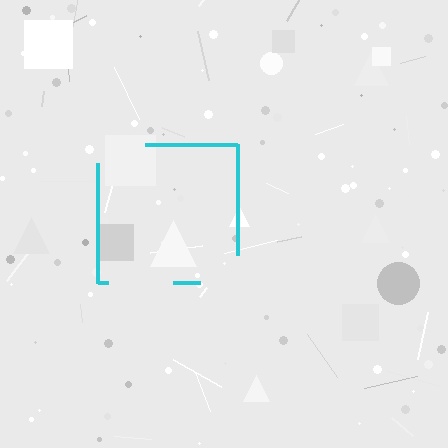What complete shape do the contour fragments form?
The contour fragments form a square.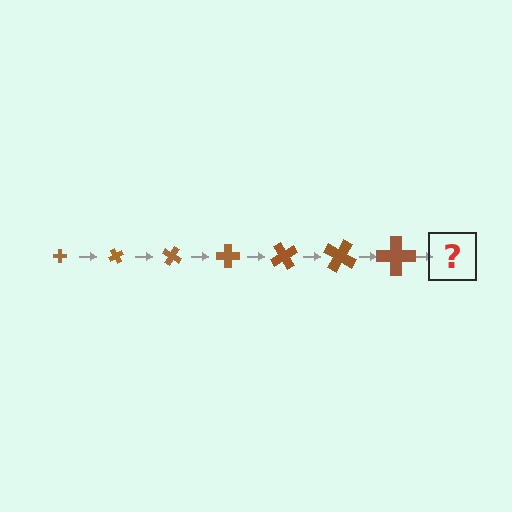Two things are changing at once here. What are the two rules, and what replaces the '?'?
The two rules are that the cross grows larger each step and it rotates 60 degrees each step. The '?' should be a cross, larger than the previous one and rotated 420 degrees from the start.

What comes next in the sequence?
The next element should be a cross, larger than the previous one and rotated 420 degrees from the start.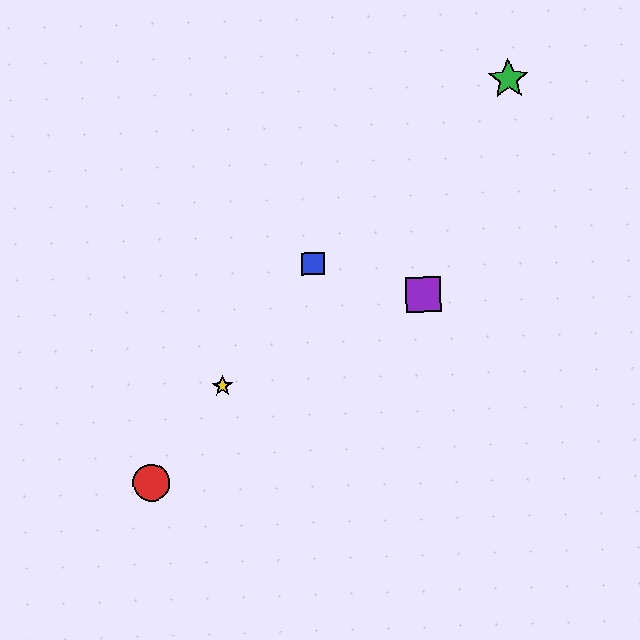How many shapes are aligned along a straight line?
3 shapes (the red circle, the blue square, the yellow star) are aligned along a straight line.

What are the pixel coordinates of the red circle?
The red circle is at (151, 483).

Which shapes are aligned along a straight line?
The red circle, the blue square, the yellow star are aligned along a straight line.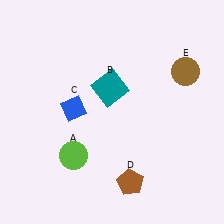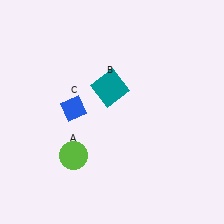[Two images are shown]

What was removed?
The brown pentagon (D), the brown circle (E) were removed in Image 2.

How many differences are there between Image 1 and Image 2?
There are 2 differences between the two images.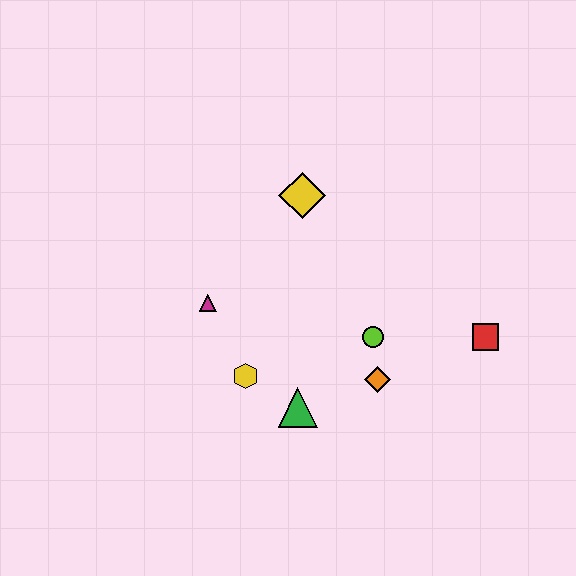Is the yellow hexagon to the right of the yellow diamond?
No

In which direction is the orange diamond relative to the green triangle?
The orange diamond is to the right of the green triangle.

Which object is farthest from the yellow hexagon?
The red square is farthest from the yellow hexagon.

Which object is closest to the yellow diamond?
The magenta triangle is closest to the yellow diamond.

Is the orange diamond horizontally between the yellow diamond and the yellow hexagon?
No